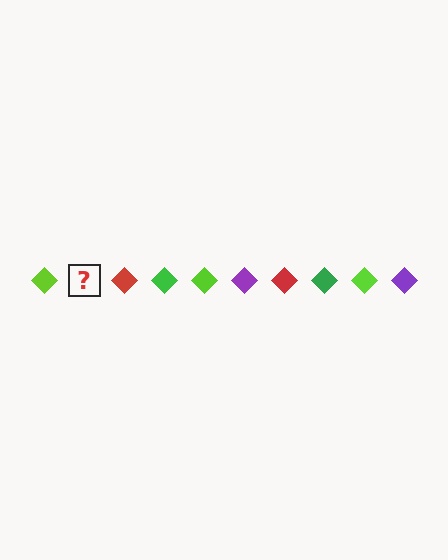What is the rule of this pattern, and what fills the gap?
The rule is that the pattern cycles through lime, purple, red, green diamonds. The gap should be filled with a purple diamond.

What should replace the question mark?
The question mark should be replaced with a purple diamond.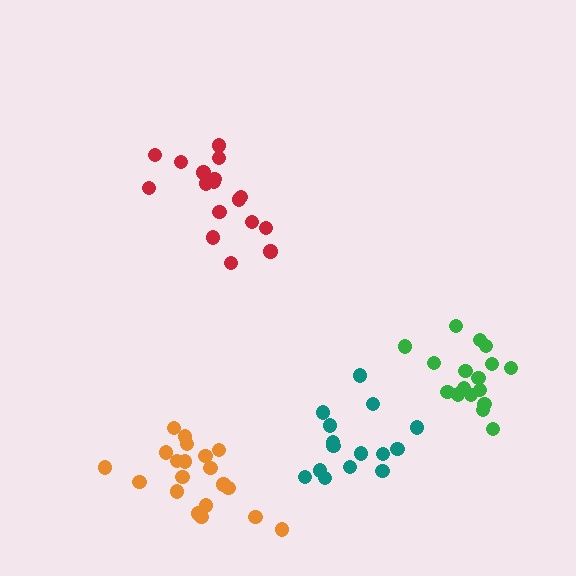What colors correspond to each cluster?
The clusters are colored: teal, green, orange, red.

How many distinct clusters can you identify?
There are 4 distinct clusters.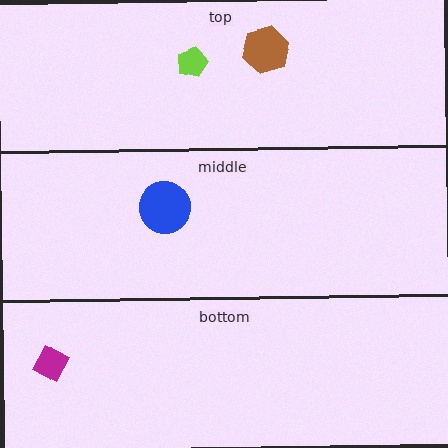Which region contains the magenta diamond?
The bottom region.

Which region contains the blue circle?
The middle region.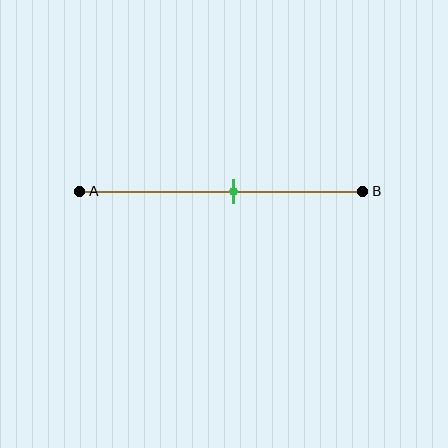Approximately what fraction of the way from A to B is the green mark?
The green mark is approximately 55% of the way from A to B.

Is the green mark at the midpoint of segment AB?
No, the mark is at about 55% from A, not at the 50% midpoint.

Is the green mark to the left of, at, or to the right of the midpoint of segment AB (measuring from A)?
The green mark is to the right of the midpoint of segment AB.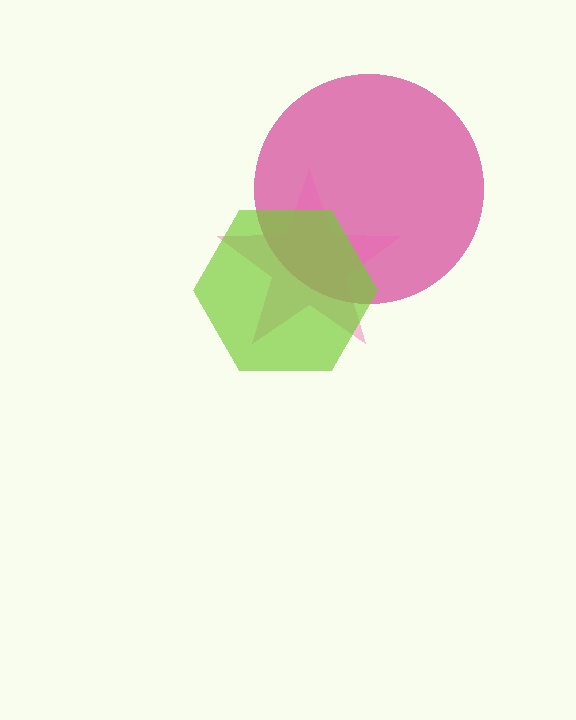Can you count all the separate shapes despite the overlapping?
Yes, there are 3 separate shapes.